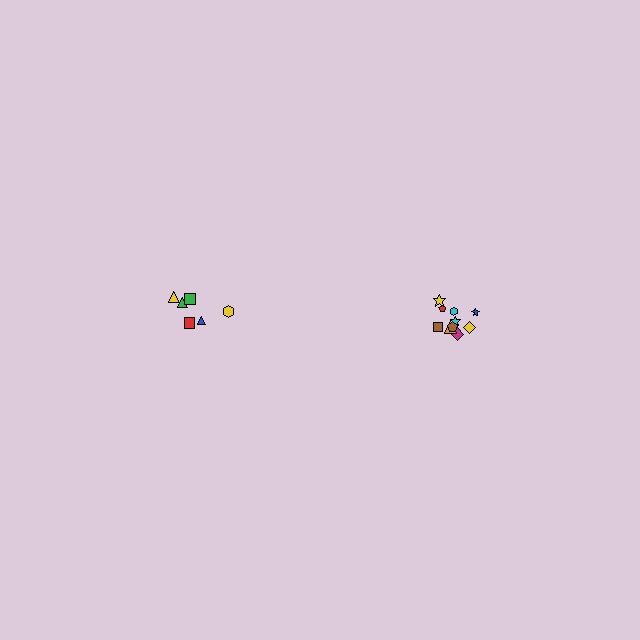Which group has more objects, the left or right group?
The right group.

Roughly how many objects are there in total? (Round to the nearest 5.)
Roughly 15 objects in total.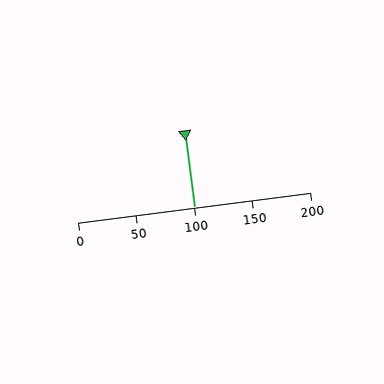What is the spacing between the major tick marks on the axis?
The major ticks are spaced 50 apart.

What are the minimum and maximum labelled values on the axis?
The axis runs from 0 to 200.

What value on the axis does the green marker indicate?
The marker indicates approximately 100.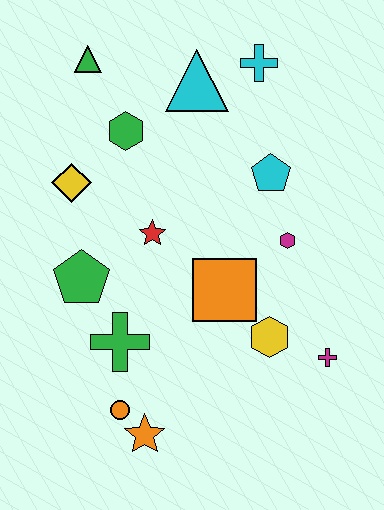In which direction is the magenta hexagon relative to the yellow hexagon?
The magenta hexagon is above the yellow hexagon.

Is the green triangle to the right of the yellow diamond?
Yes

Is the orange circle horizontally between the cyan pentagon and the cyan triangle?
No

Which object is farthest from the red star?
The magenta cross is farthest from the red star.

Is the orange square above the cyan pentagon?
No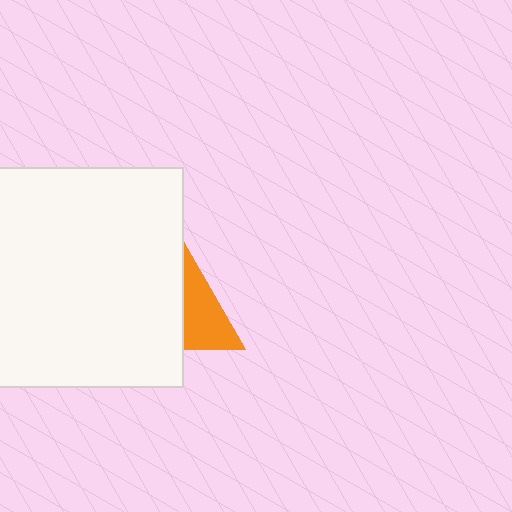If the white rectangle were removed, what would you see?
You would see the complete orange triangle.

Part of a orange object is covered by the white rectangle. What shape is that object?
It is a triangle.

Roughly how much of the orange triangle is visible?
About half of it is visible (roughly 50%).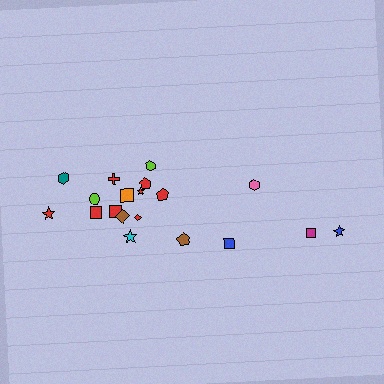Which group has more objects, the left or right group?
The left group.